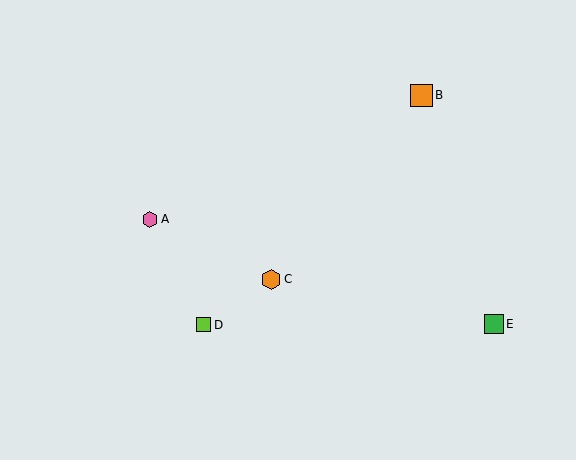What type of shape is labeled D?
Shape D is a lime square.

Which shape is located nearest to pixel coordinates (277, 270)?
The orange hexagon (labeled C) at (271, 279) is nearest to that location.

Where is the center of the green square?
The center of the green square is at (494, 324).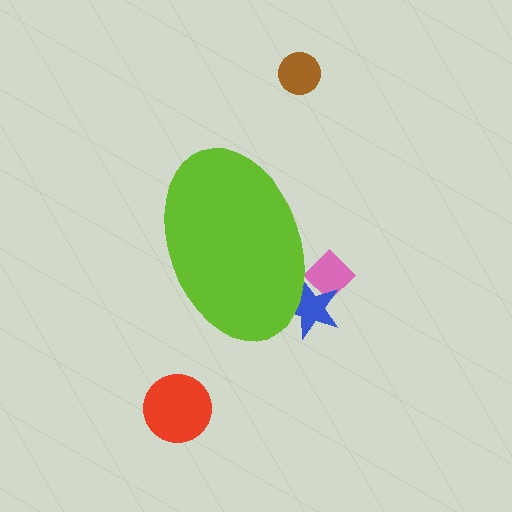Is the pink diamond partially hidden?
Yes, the pink diamond is partially hidden behind the lime ellipse.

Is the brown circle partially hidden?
No, the brown circle is fully visible.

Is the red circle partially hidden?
No, the red circle is fully visible.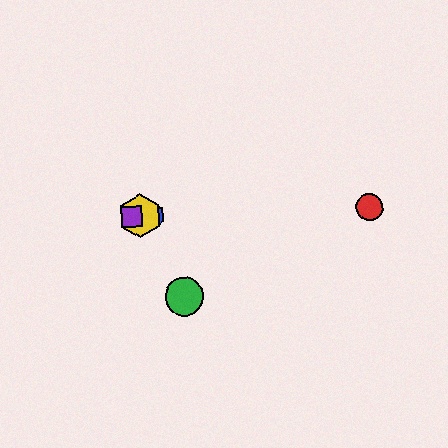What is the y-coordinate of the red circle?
The red circle is at y≈207.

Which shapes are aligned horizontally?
The red circle, the blue hexagon, the yellow hexagon, the purple square are aligned horizontally.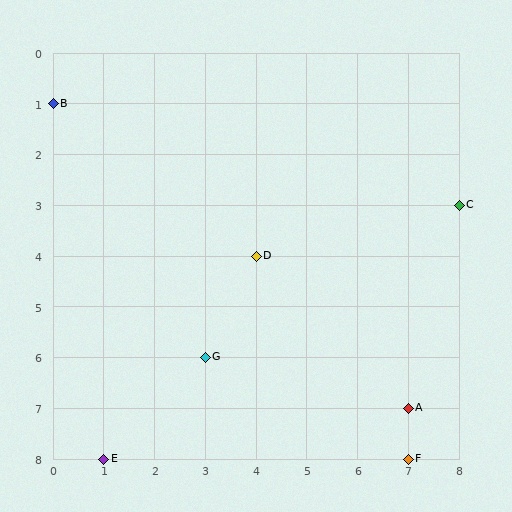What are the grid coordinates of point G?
Point G is at grid coordinates (3, 6).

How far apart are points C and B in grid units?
Points C and B are 8 columns and 2 rows apart (about 8.2 grid units diagonally).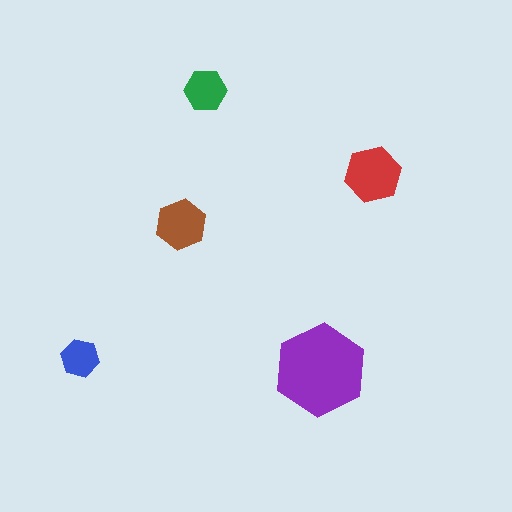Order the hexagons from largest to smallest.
the purple one, the red one, the brown one, the green one, the blue one.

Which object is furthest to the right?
The red hexagon is rightmost.